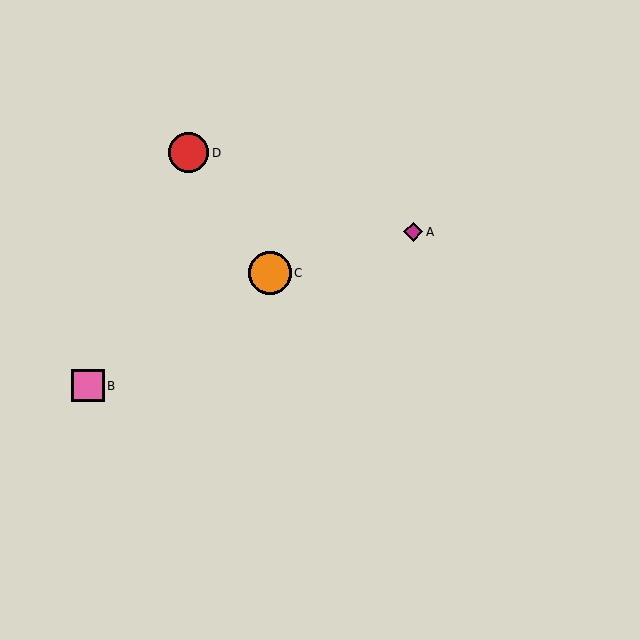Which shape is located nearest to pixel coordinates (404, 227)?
The magenta diamond (labeled A) at (413, 232) is nearest to that location.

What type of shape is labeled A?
Shape A is a magenta diamond.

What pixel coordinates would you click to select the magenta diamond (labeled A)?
Click at (413, 232) to select the magenta diamond A.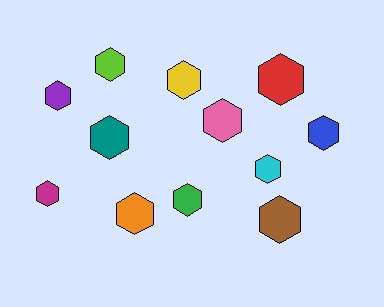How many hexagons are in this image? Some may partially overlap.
There are 12 hexagons.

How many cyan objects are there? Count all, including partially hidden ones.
There is 1 cyan object.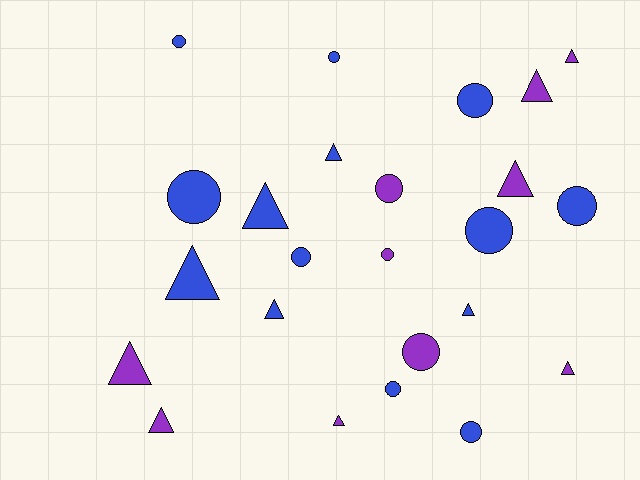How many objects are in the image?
There are 24 objects.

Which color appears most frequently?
Blue, with 14 objects.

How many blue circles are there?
There are 9 blue circles.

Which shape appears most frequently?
Circle, with 12 objects.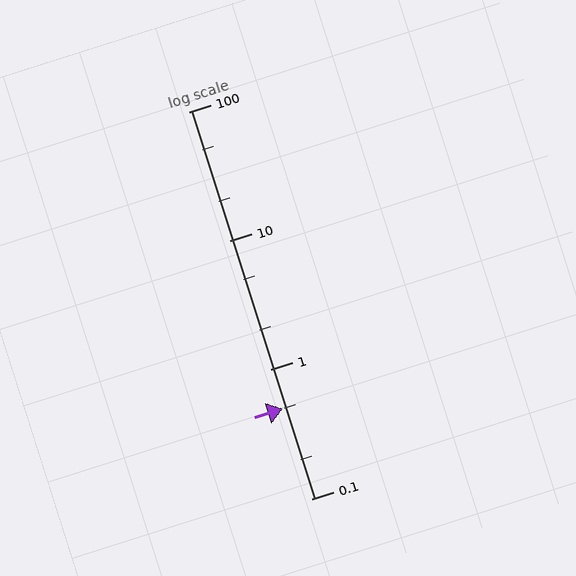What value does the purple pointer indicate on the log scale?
The pointer indicates approximately 0.5.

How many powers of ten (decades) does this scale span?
The scale spans 3 decades, from 0.1 to 100.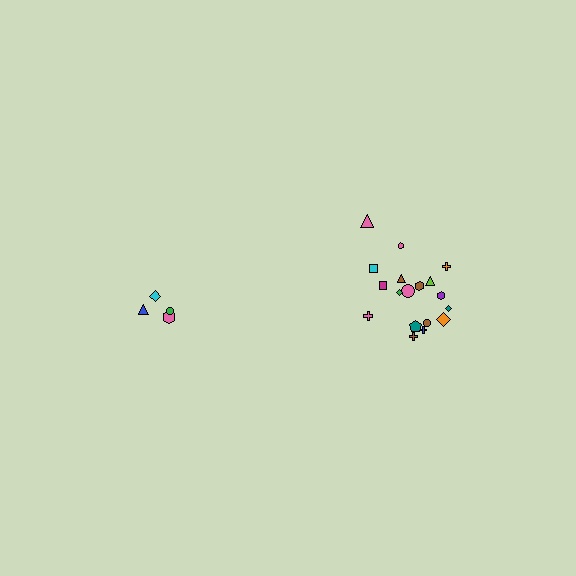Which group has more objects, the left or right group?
The right group.